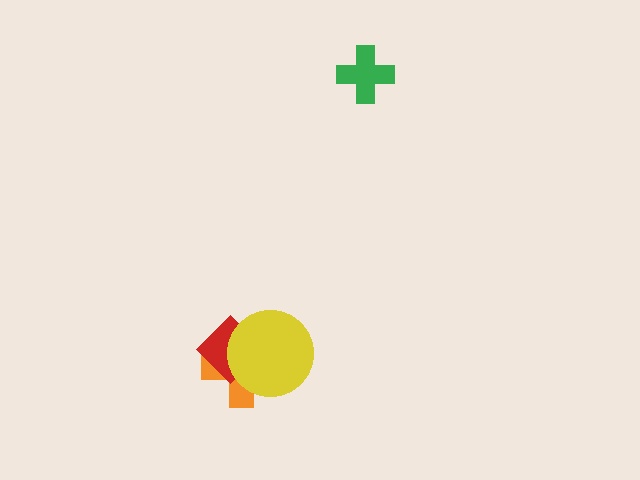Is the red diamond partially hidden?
Yes, it is partially covered by another shape.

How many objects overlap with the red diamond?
2 objects overlap with the red diamond.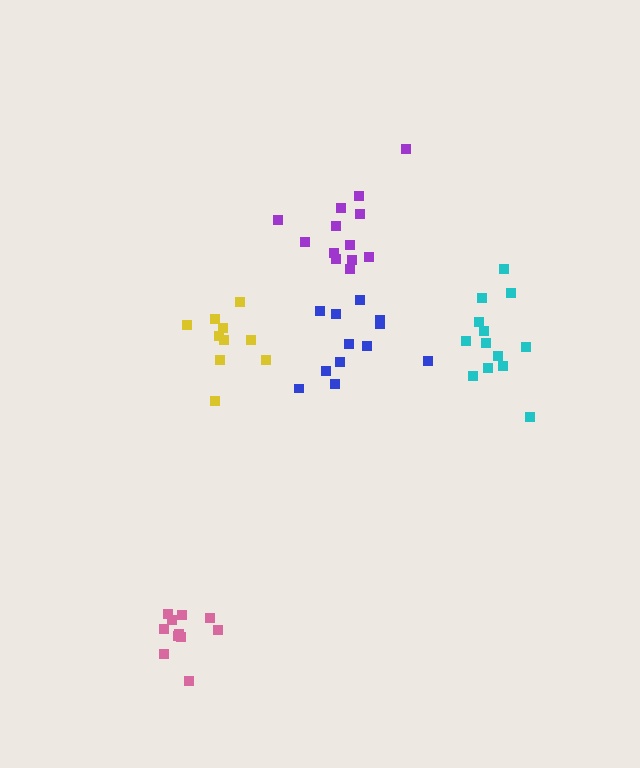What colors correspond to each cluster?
The clusters are colored: blue, yellow, pink, cyan, purple.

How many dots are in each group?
Group 1: 12 dots, Group 2: 10 dots, Group 3: 11 dots, Group 4: 13 dots, Group 5: 13 dots (59 total).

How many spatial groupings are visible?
There are 5 spatial groupings.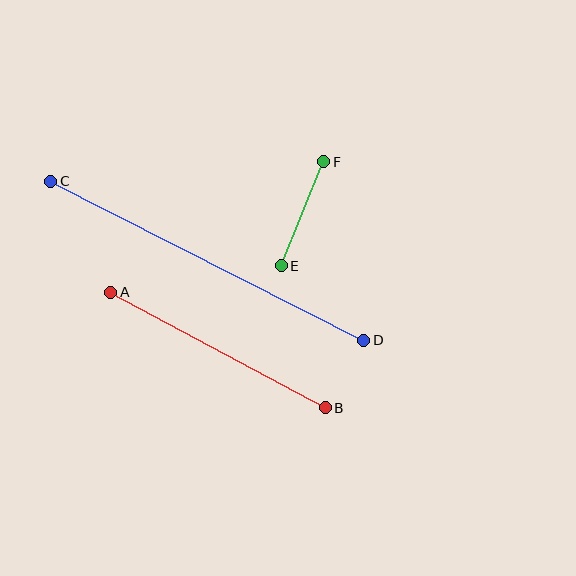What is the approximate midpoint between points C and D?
The midpoint is at approximately (207, 261) pixels.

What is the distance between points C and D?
The distance is approximately 351 pixels.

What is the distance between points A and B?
The distance is approximately 244 pixels.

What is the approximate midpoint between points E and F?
The midpoint is at approximately (302, 214) pixels.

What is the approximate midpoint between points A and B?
The midpoint is at approximately (218, 350) pixels.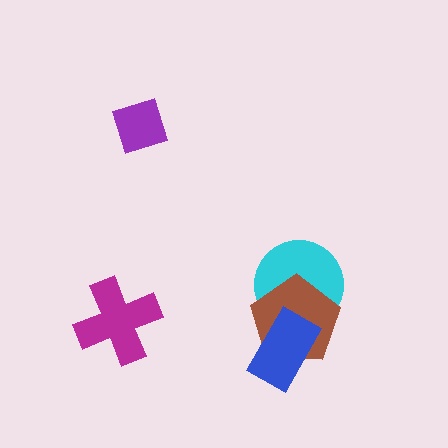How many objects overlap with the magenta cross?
0 objects overlap with the magenta cross.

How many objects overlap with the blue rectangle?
2 objects overlap with the blue rectangle.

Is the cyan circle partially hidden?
Yes, it is partially covered by another shape.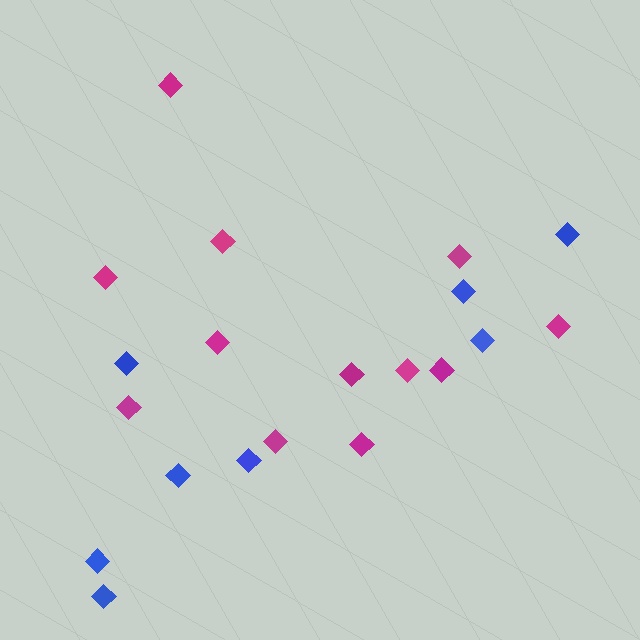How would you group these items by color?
There are 2 groups: one group of blue diamonds (8) and one group of magenta diamonds (12).